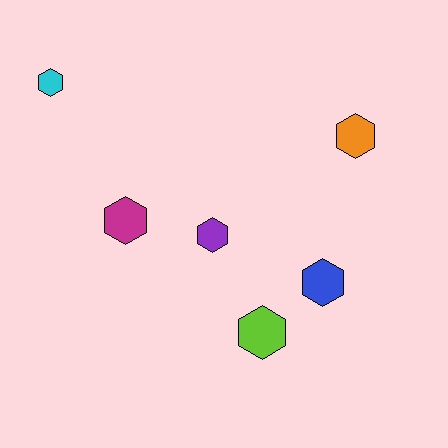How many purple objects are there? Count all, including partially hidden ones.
There is 1 purple object.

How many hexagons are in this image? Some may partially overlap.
There are 6 hexagons.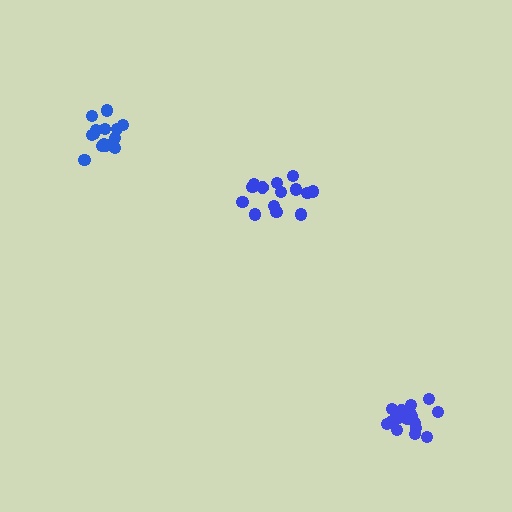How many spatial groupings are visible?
There are 3 spatial groupings.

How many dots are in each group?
Group 1: 14 dots, Group 2: 18 dots, Group 3: 15 dots (47 total).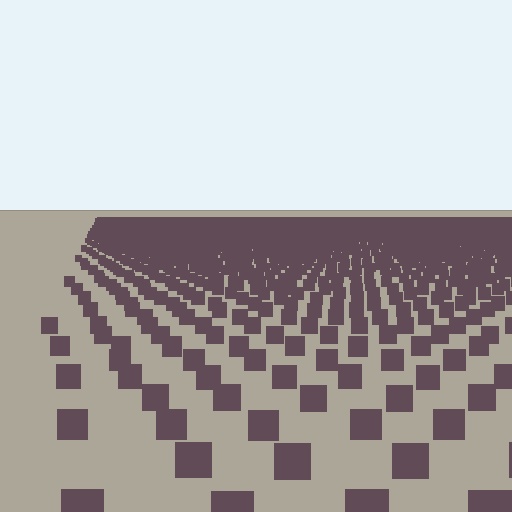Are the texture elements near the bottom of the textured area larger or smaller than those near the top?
Larger. Near the bottom, elements are closer to the viewer and appear at a bigger on-screen size.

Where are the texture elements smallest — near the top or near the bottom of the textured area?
Near the top.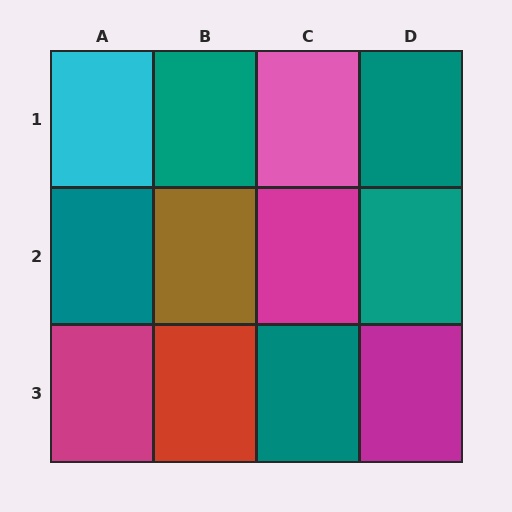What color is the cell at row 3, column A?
Magenta.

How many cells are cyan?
1 cell is cyan.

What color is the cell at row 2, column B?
Brown.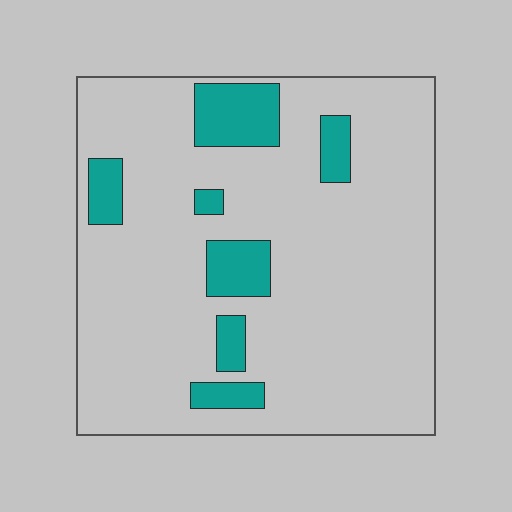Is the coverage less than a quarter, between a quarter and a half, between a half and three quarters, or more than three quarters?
Less than a quarter.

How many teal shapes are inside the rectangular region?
7.